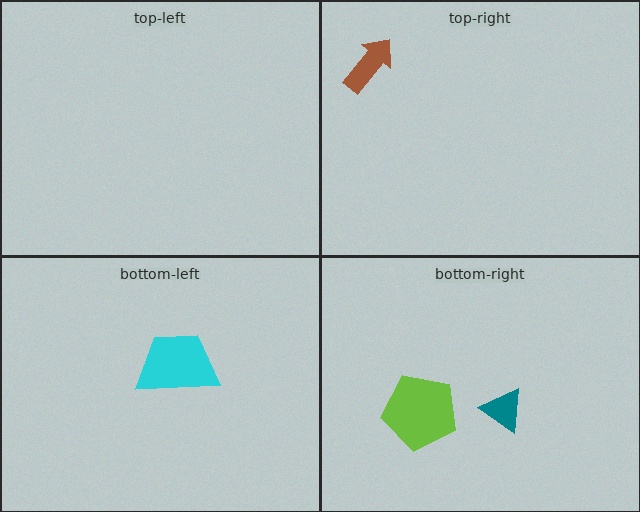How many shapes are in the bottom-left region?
1.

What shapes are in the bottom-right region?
The teal triangle, the lime pentagon.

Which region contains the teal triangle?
The bottom-right region.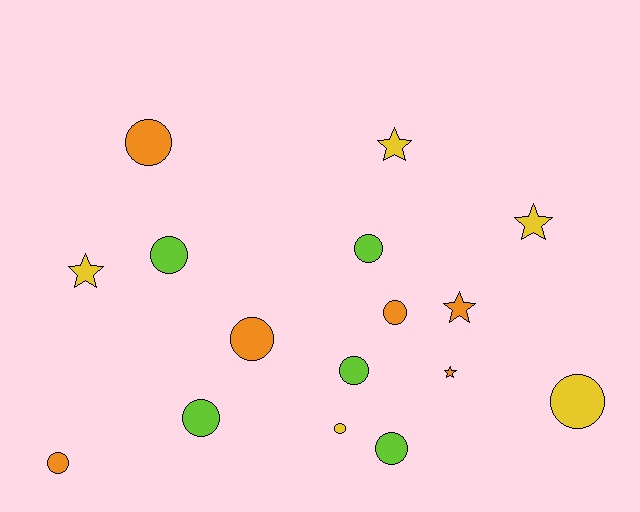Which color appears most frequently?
Orange, with 6 objects.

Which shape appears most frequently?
Circle, with 11 objects.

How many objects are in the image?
There are 16 objects.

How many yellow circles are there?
There are 2 yellow circles.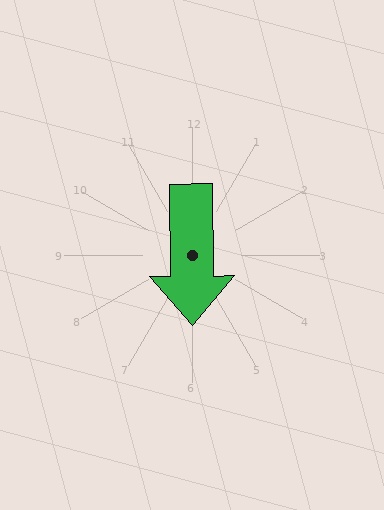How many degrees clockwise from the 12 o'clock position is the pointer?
Approximately 179 degrees.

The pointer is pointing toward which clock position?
Roughly 6 o'clock.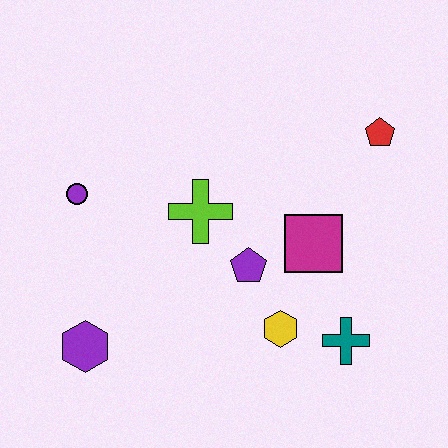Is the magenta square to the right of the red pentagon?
No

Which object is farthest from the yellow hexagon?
The purple circle is farthest from the yellow hexagon.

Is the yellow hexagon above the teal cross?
Yes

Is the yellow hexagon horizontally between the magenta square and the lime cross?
Yes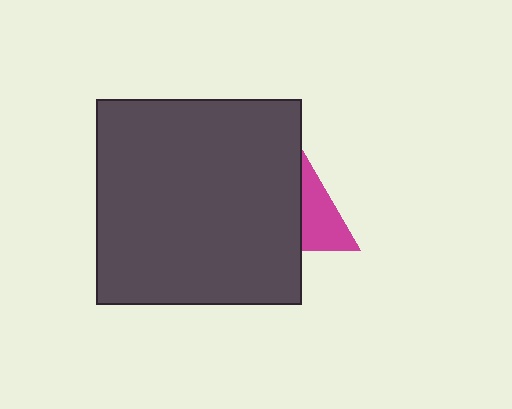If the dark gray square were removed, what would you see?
You would see the complete magenta triangle.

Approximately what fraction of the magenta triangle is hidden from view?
Roughly 54% of the magenta triangle is hidden behind the dark gray square.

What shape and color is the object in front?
The object in front is a dark gray square.